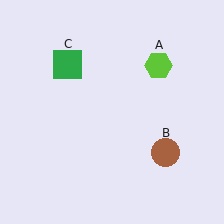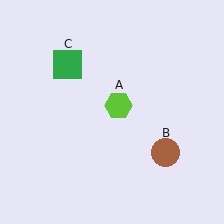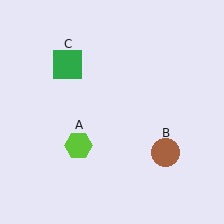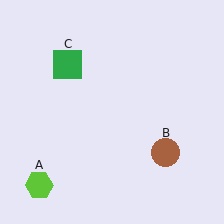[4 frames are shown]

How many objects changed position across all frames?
1 object changed position: lime hexagon (object A).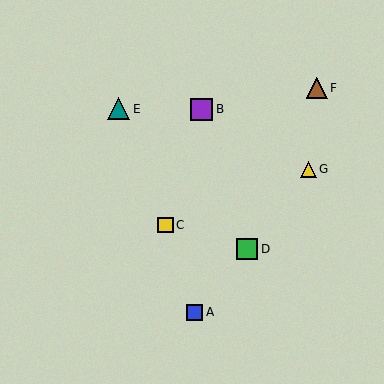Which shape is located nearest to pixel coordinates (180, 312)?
The blue square (labeled A) at (195, 312) is nearest to that location.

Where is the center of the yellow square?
The center of the yellow square is at (166, 225).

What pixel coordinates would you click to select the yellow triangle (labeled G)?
Click at (308, 169) to select the yellow triangle G.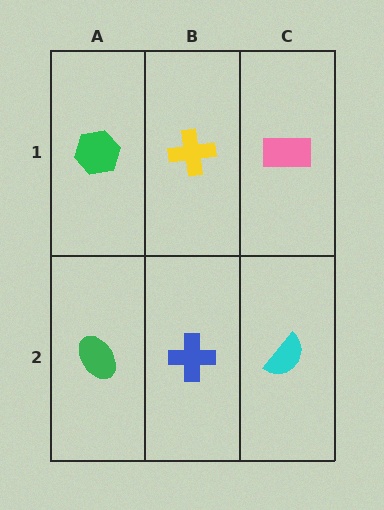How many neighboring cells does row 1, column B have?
3.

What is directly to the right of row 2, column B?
A cyan semicircle.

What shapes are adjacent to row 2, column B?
A yellow cross (row 1, column B), a green ellipse (row 2, column A), a cyan semicircle (row 2, column C).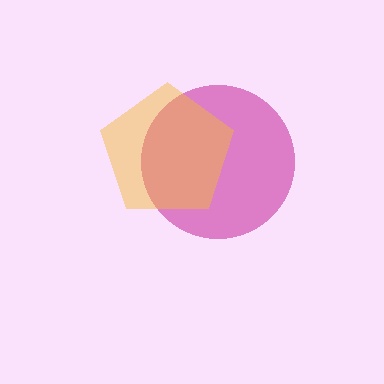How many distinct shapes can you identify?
There are 2 distinct shapes: a magenta circle, a yellow pentagon.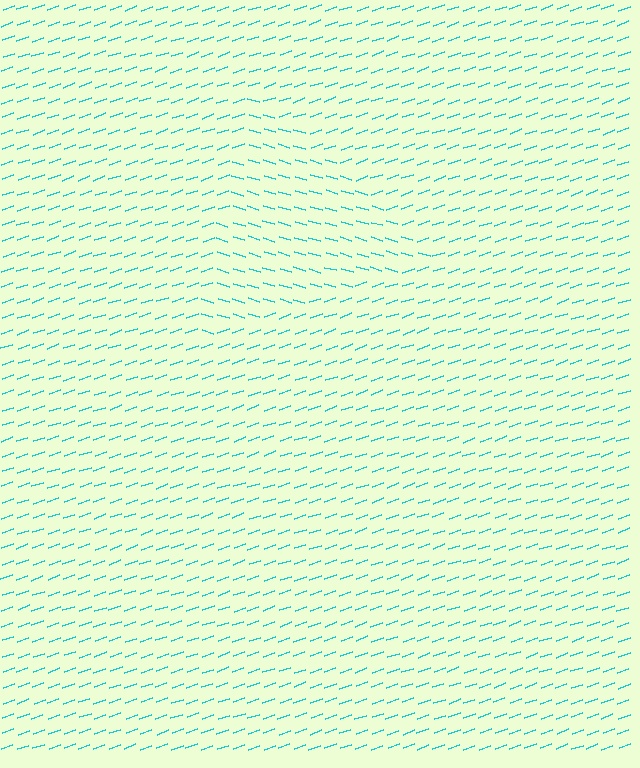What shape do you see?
I see a triangle.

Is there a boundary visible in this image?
Yes, there is a texture boundary formed by a change in line orientation.